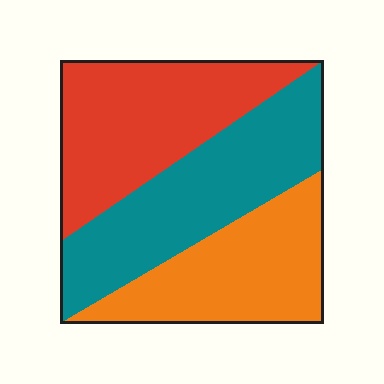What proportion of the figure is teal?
Teal covers about 35% of the figure.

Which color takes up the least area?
Orange, at roughly 30%.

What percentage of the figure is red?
Red covers 34% of the figure.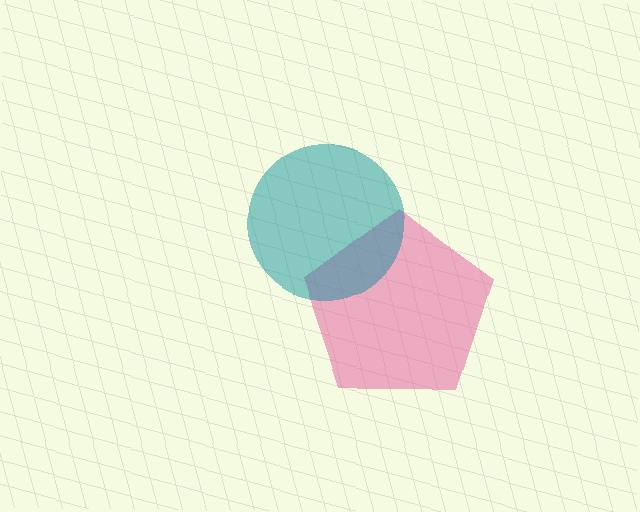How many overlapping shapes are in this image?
There are 2 overlapping shapes in the image.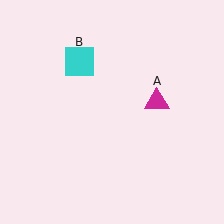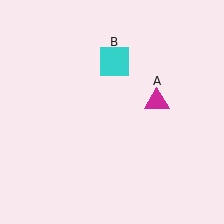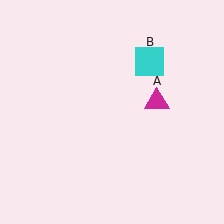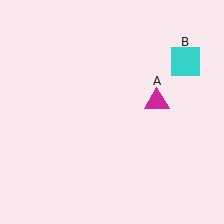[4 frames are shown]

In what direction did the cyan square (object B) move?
The cyan square (object B) moved right.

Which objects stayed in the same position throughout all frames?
Magenta triangle (object A) remained stationary.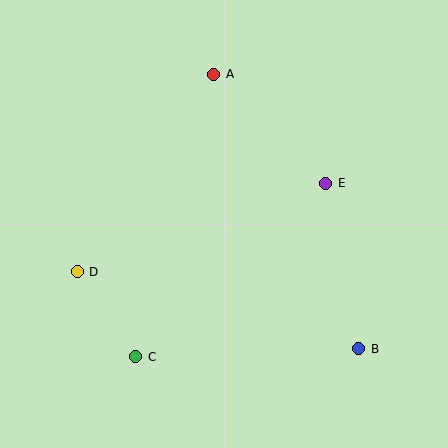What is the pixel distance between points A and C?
The distance between A and C is 293 pixels.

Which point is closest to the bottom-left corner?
Point C is closest to the bottom-left corner.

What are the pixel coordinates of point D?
Point D is at (77, 272).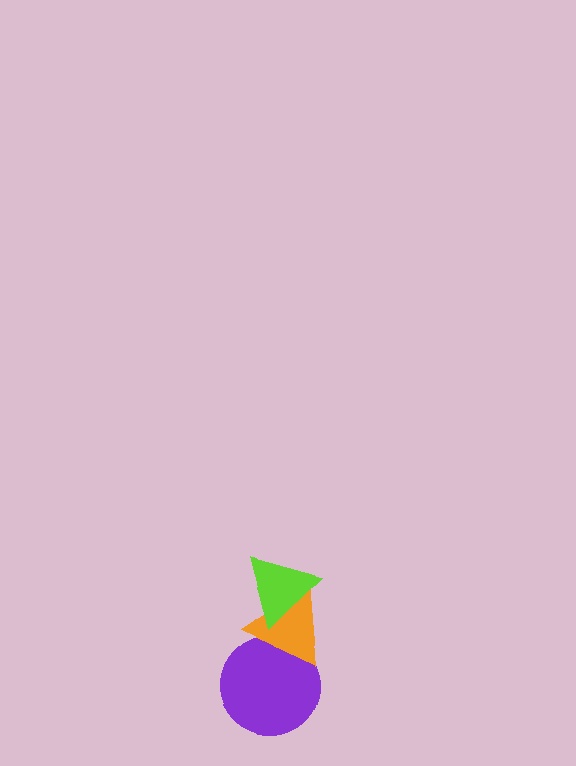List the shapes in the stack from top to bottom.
From top to bottom: the lime triangle, the orange triangle, the purple circle.